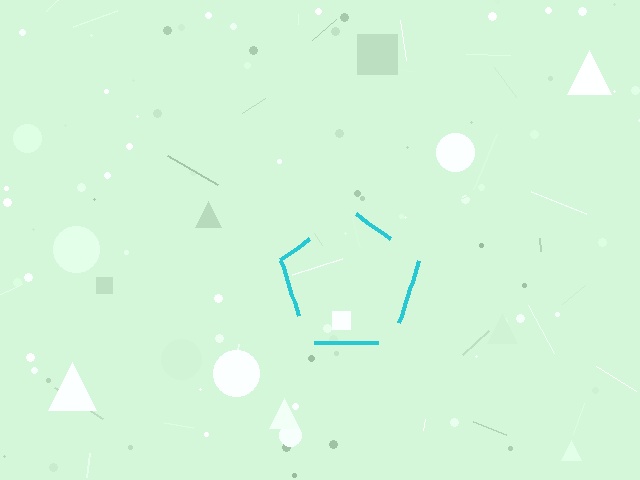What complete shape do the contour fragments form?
The contour fragments form a pentagon.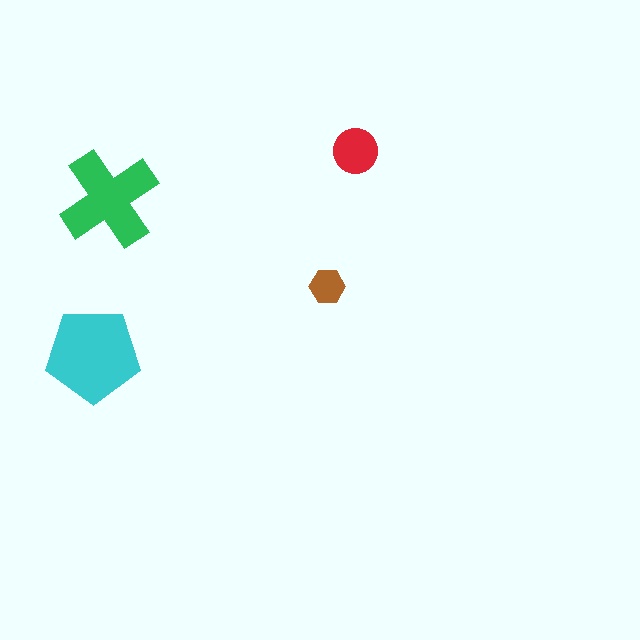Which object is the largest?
The cyan pentagon.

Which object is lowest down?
The cyan pentagon is bottommost.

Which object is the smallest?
The brown hexagon.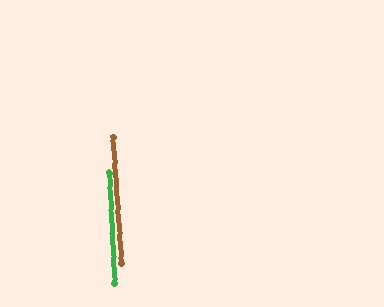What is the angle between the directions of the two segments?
Approximately 1 degree.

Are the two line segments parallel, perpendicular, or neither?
Parallel — their directions differ by only 1.0°.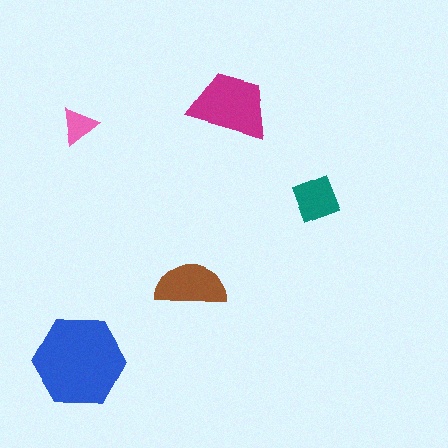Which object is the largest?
The blue hexagon.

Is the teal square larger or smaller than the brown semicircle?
Smaller.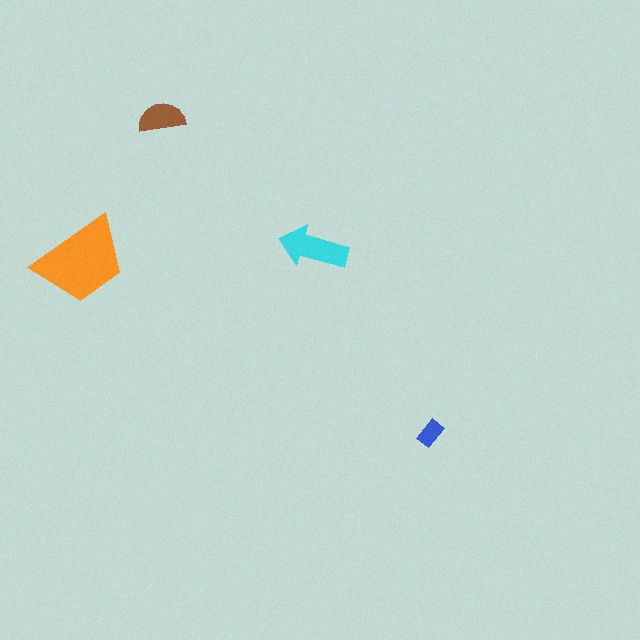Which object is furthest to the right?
The blue rectangle is rightmost.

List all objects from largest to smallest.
The orange trapezoid, the cyan arrow, the brown semicircle, the blue rectangle.